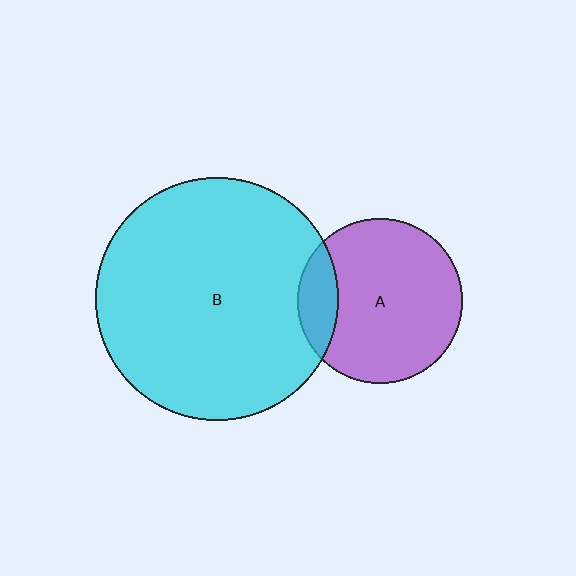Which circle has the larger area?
Circle B (cyan).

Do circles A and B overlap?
Yes.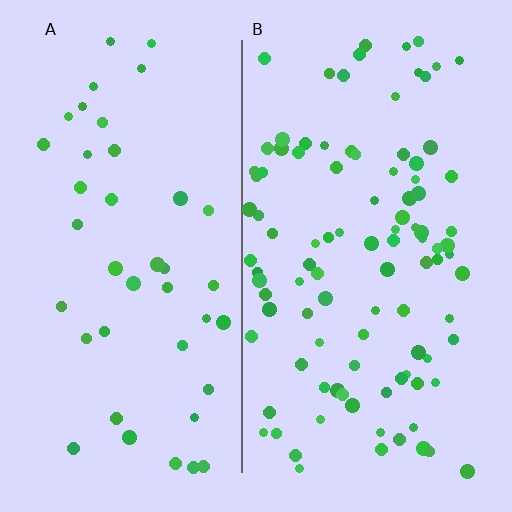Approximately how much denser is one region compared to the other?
Approximately 2.4× — region B over region A.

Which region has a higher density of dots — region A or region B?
B (the right).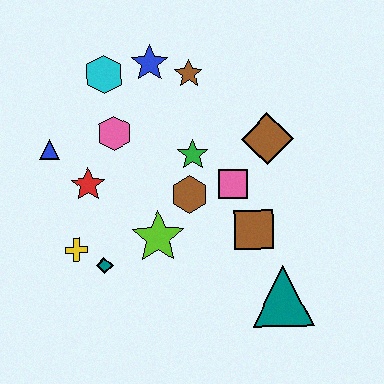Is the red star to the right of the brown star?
No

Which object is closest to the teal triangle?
The brown square is closest to the teal triangle.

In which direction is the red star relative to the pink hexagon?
The red star is below the pink hexagon.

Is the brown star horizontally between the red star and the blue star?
No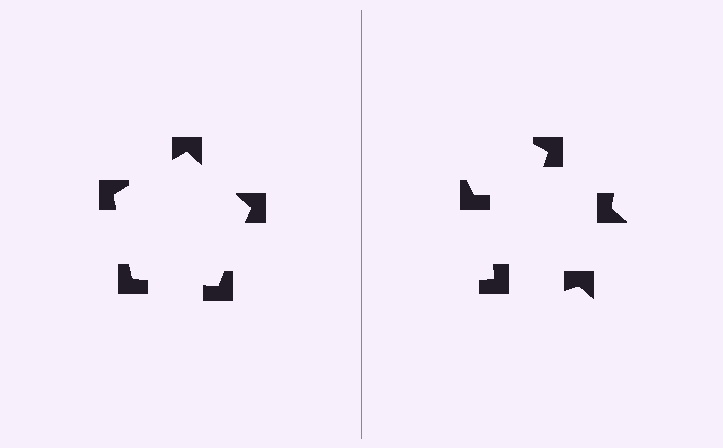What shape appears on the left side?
An illusory pentagon.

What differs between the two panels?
The notched squares are positioned identically on both sides; only the wedge orientations differ. On the left they align to a pentagon; on the right they are misaligned.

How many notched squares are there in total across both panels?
10 — 5 on each side.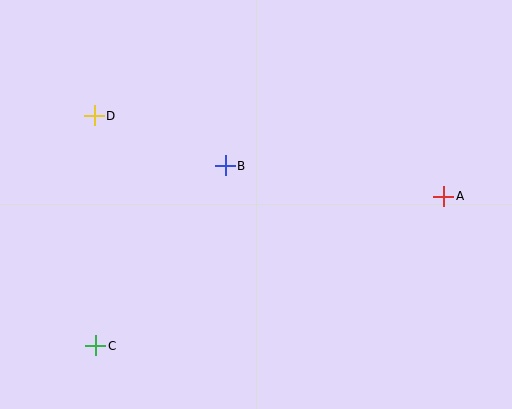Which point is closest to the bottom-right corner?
Point A is closest to the bottom-right corner.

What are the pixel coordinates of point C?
Point C is at (96, 346).